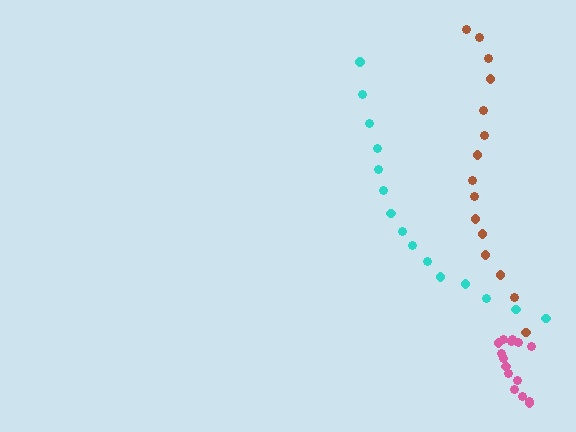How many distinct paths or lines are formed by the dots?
There are 3 distinct paths.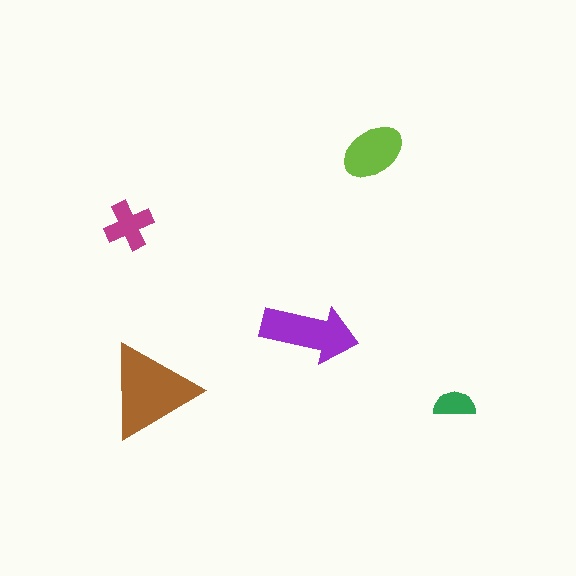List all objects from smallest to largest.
The green semicircle, the magenta cross, the lime ellipse, the purple arrow, the brown triangle.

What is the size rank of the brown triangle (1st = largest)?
1st.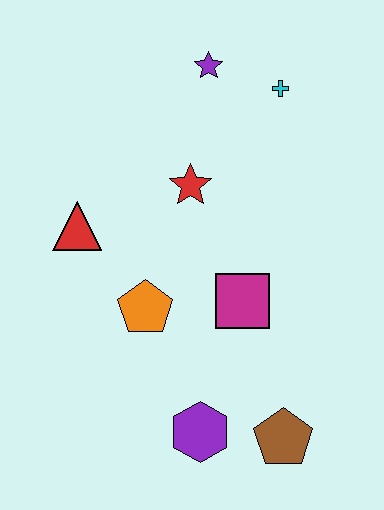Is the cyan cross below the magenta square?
No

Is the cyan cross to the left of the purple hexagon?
No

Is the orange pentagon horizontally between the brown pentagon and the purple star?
No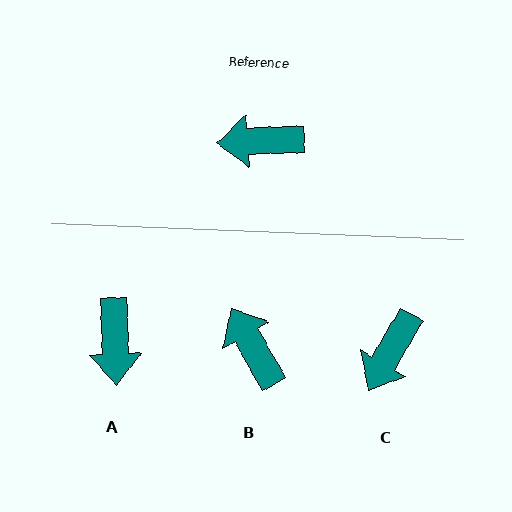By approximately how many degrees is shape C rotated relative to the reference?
Approximately 58 degrees counter-clockwise.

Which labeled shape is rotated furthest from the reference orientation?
A, about 89 degrees away.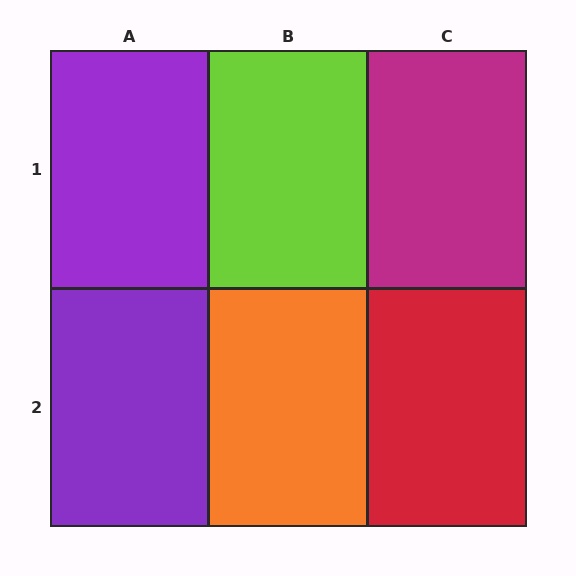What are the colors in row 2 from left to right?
Purple, orange, red.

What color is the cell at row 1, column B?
Lime.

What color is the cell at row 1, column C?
Magenta.